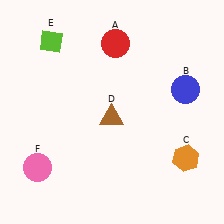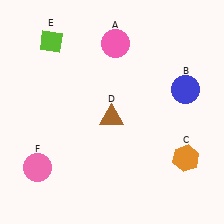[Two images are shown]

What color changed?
The circle (A) changed from red in Image 1 to pink in Image 2.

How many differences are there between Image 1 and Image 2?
There is 1 difference between the two images.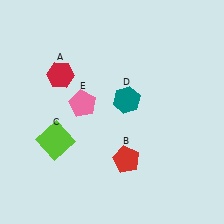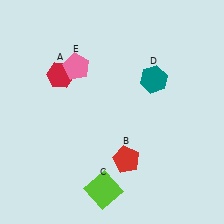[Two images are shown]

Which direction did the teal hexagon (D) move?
The teal hexagon (D) moved right.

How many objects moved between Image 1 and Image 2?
3 objects moved between the two images.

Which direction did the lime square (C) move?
The lime square (C) moved down.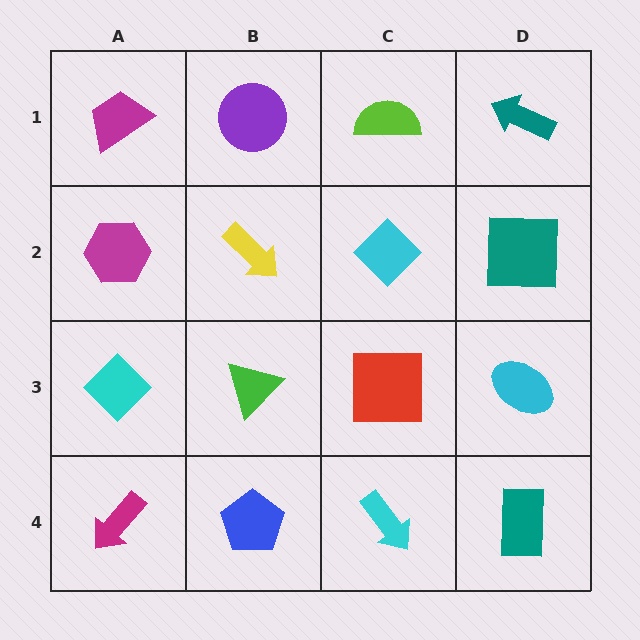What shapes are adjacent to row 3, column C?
A cyan diamond (row 2, column C), a cyan arrow (row 4, column C), a green triangle (row 3, column B), a cyan ellipse (row 3, column D).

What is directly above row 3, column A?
A magenta hexagon.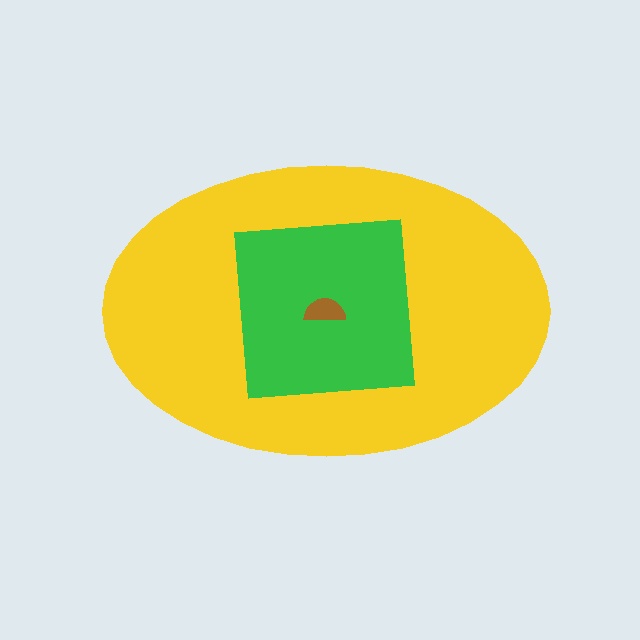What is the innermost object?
The brown semicircle.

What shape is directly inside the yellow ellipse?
The green square.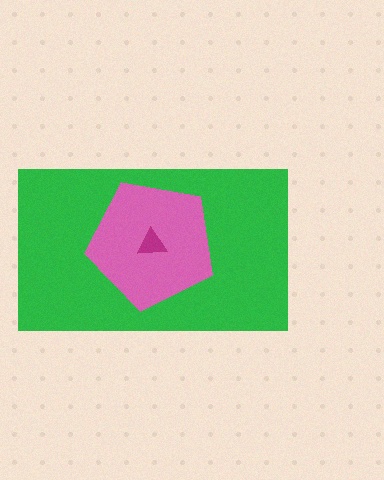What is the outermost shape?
The green rectangle.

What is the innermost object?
The magenta triangle.